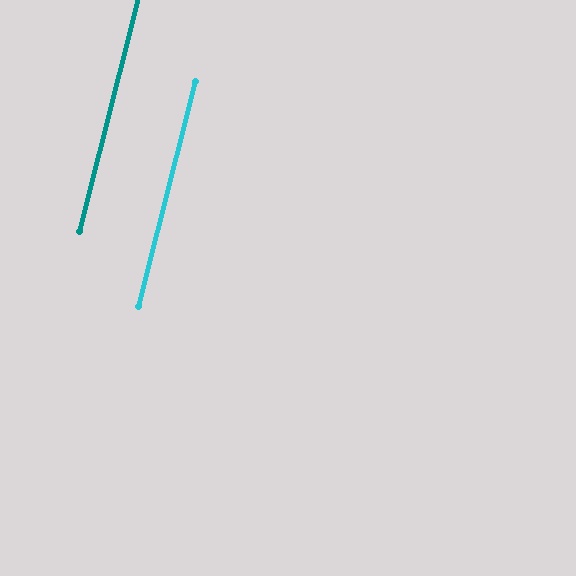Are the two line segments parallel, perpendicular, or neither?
Parallel — their directions differ by only 0.2°.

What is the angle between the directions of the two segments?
Approximately 0 degrees.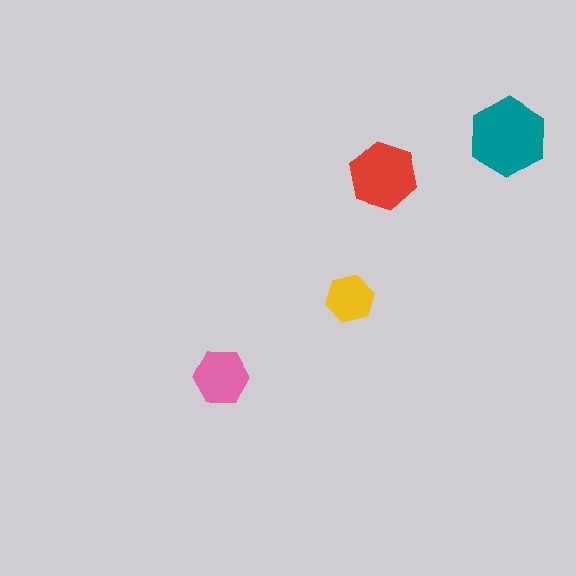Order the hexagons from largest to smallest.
the teal one, the red one, the pink one, the yellow one.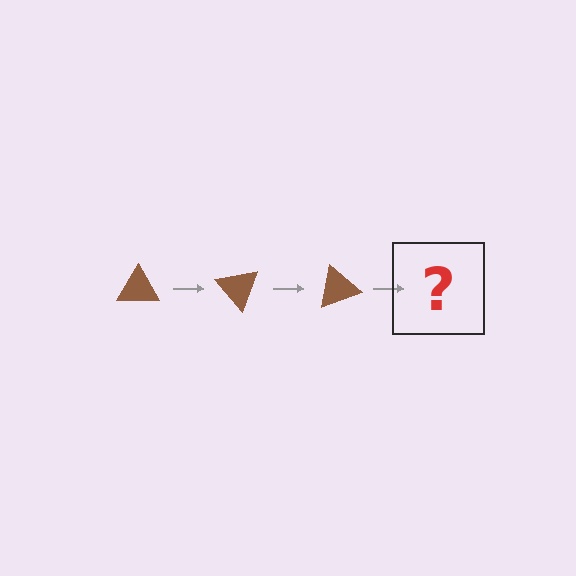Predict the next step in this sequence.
The next step is a brown triangle rotated 150 degrees.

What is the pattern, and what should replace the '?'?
The pattern is that the triangle rotates 50 degrees each step. The '?' should be a brown triangle rotated 150 degrees.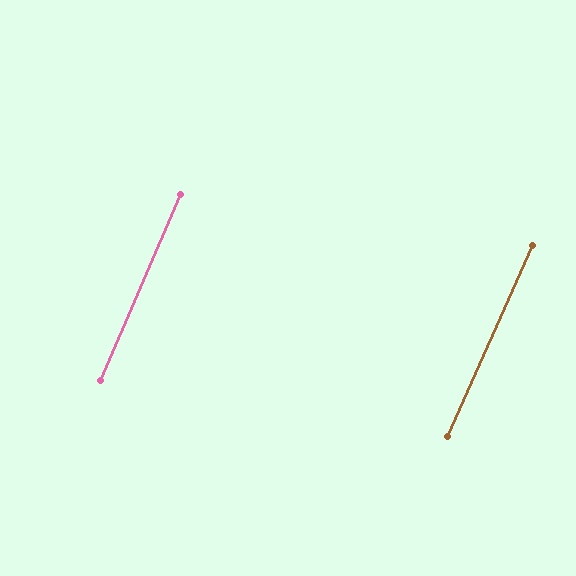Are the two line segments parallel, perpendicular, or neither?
Parallel — their directions differ by only 0.7°.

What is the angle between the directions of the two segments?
Approximately 1 degree.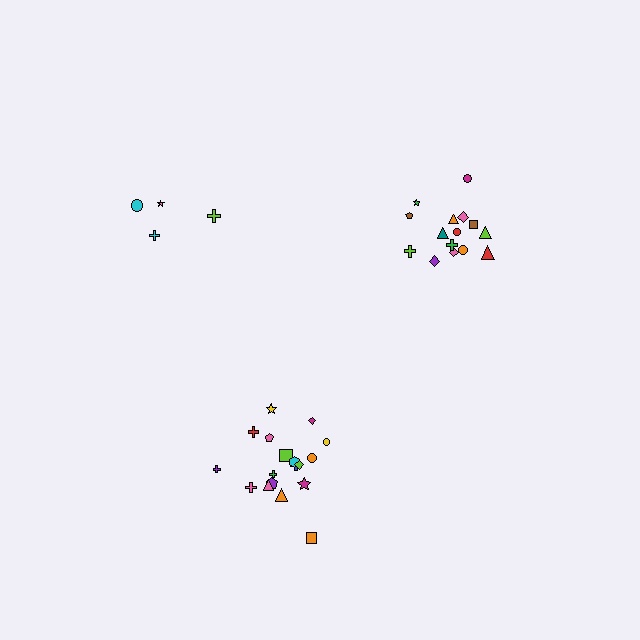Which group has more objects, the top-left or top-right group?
The top-right group.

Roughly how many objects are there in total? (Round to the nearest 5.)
Roughly 35 objects in total.